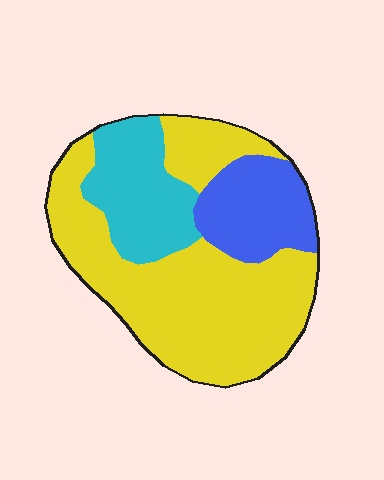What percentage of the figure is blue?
Blue covers about 20% of the figure.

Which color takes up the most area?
Yellow, at roughly 60%.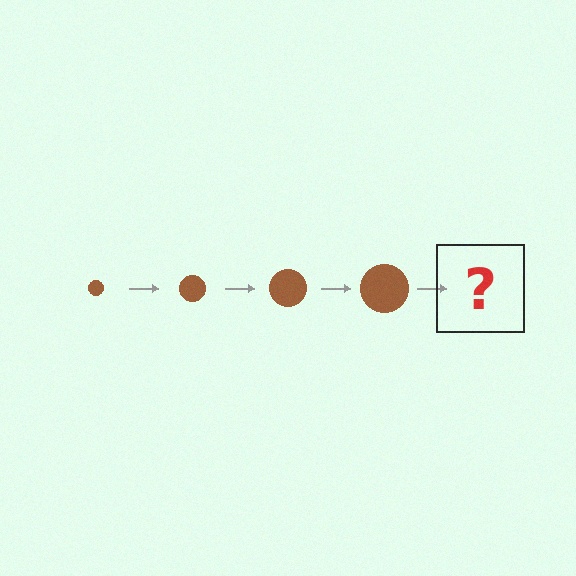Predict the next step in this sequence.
The next step is a brown circle, larger than the previous one.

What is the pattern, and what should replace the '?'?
The pattern is that the circle gets progressively larger each step. The '?' should be a brown circle, larger than the previous one.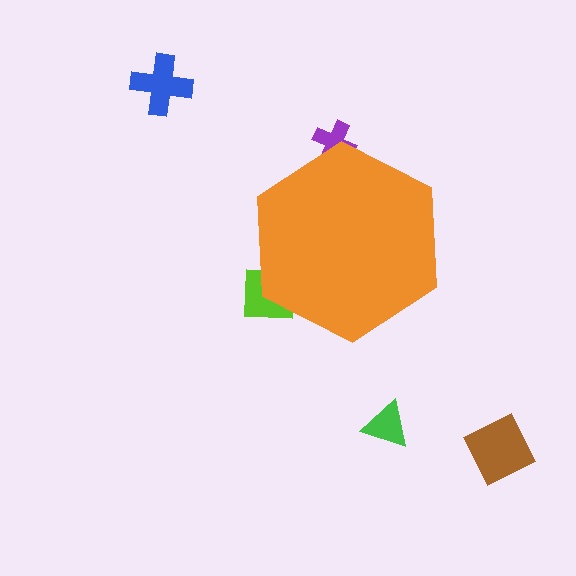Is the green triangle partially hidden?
No, the green triangle is fully visible.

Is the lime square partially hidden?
Yes, the lime square is partially hidden behind the orange hexagon.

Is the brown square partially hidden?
No, the brown square is fully visible.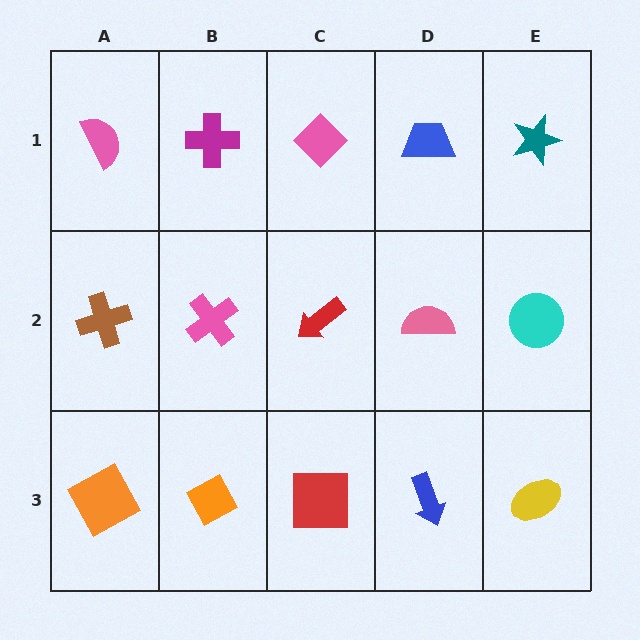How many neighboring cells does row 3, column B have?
3.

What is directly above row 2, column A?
A pink semicircle.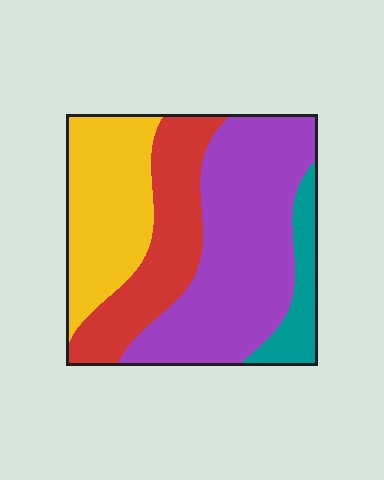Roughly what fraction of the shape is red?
Red covers roughly 25% of the shape.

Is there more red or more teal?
Red.